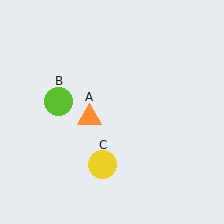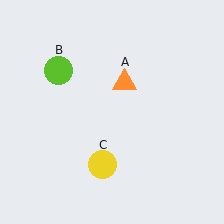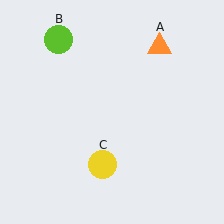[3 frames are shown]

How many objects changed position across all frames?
2 objects changed position: orange triangle (object A), lime circle (object B).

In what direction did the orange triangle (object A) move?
The orange triangle (object A) moved up and to the right.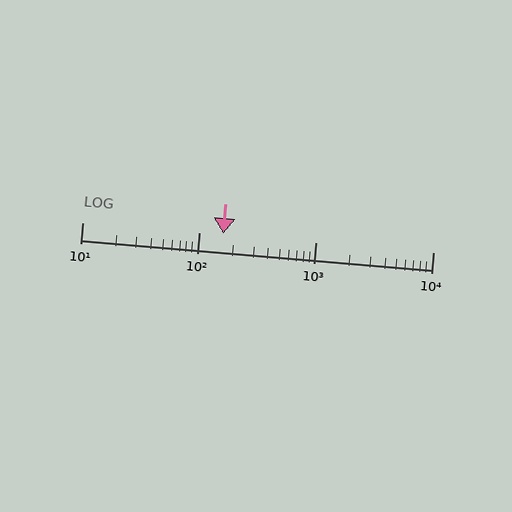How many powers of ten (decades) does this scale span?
The scale spans 3 decades, from 10 to 10000.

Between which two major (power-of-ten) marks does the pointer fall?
The pointer is between 100 and 1000.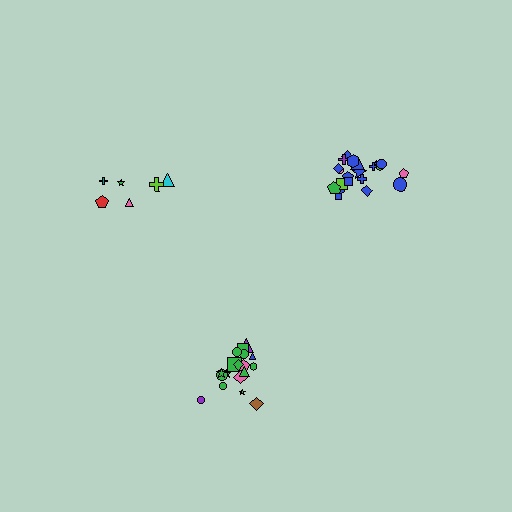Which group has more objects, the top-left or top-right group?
The top-right group.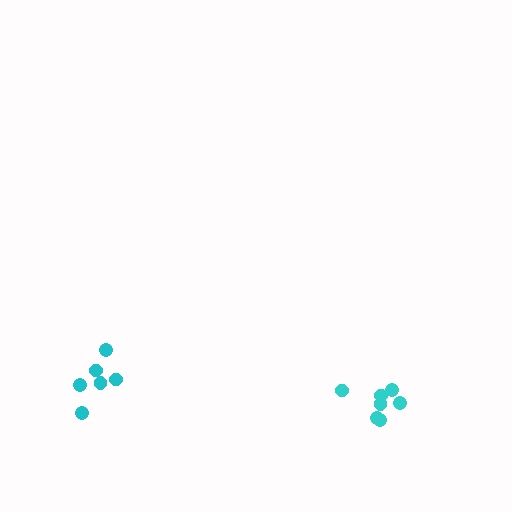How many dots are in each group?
Group 1: 6 dots, Group 2: 7 dots (13 total).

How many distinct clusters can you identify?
There are 2 distinct clusters.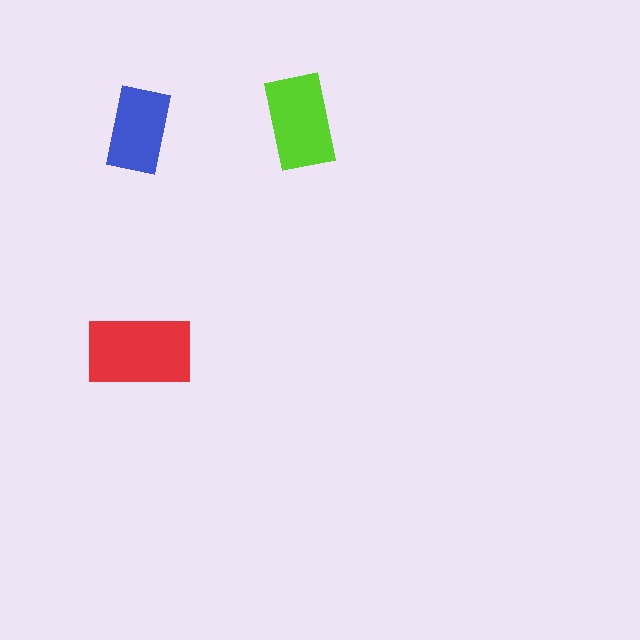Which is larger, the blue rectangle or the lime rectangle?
The lime one.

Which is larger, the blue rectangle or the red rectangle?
The red one.